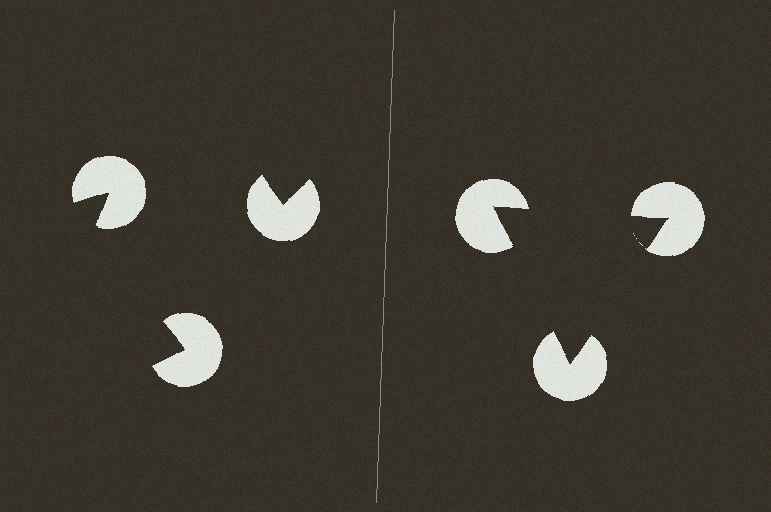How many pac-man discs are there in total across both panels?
6 — 3 on each side.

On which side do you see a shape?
An illusory triangle appears on the right side. On the left side the wedge cuts are rotated, so no coherent shape forms.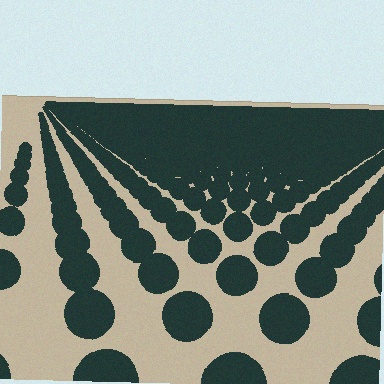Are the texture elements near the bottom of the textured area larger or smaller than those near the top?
Larger. Near the bottom, elements are closer to the viewer and appear at a bigger on-screen size.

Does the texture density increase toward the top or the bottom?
Density increases toward the top.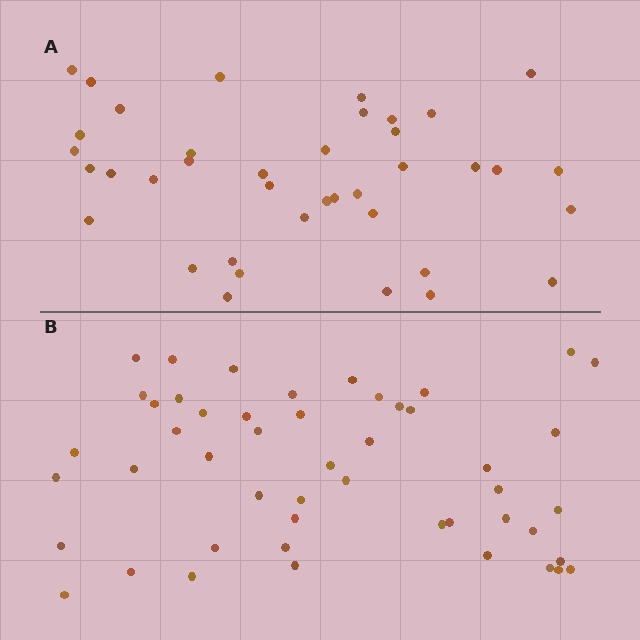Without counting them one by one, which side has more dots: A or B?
Region B (the bottom region) has more dots.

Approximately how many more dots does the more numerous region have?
Region B has roughly 10 or so more dots than region A.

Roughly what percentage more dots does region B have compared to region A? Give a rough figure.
About 25% more.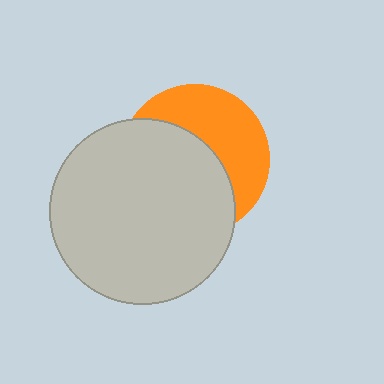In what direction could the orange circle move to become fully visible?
The orange circle could move toward the upper-right. That would shift it out from behind the light gray circle entirely.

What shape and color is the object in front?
The object in front is a light gray circle.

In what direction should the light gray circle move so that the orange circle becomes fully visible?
The light gray circle should move toward the lower-left. That is the shortest direction to clear the overlap and leave the orange circle fully visible.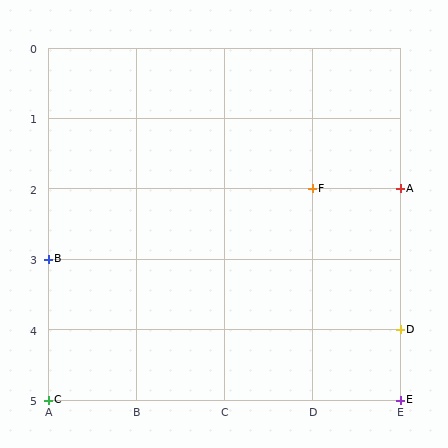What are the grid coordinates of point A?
Point A is at grid coordinates (E, 2).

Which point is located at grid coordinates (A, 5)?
Point C is at (A, 5).